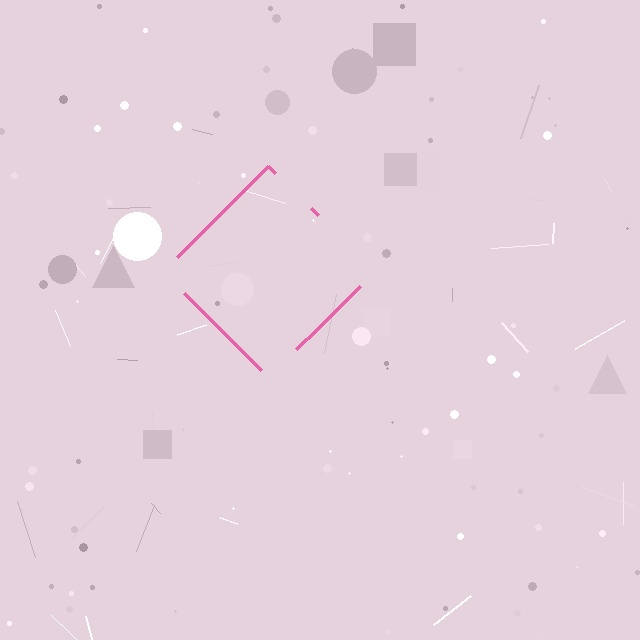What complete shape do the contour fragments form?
The contour fragments form a diamond.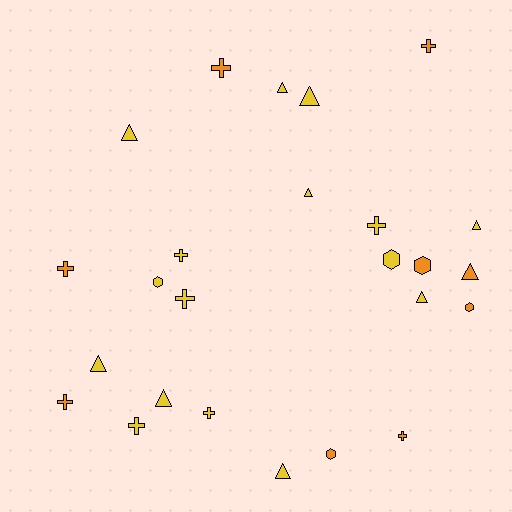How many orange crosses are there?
There are 5 orange crosses.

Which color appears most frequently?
Yellow, with 16 objects.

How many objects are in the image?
There are 25 objects.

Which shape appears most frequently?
Triangle, with 10 objects.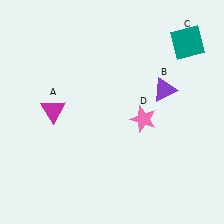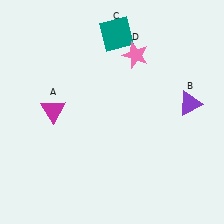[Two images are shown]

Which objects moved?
The objects that moved are: the purple triangle (B), the teal square (C), the pink star (D).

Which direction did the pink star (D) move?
The pink star (D) moved up.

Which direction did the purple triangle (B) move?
The purple triangle (B) moved right.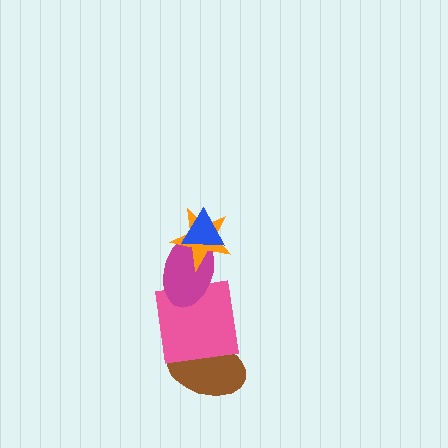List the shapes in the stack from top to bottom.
From top to bottom: the blue triangle, the orange star, the magenta ellipse, the pink square, the brown ellipse.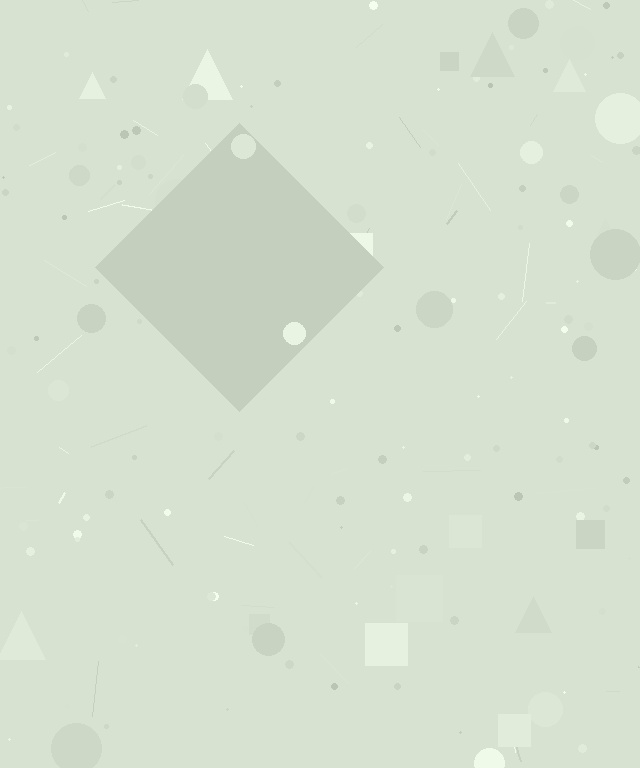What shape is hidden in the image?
A diamond is hidden in the image.